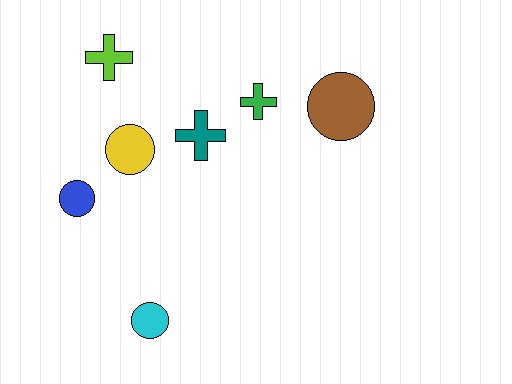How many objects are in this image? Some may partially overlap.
There are 7 objects.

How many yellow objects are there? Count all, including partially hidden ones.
There is 1 yellow object.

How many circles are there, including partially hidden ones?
There are 4 circles.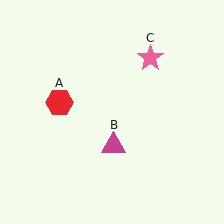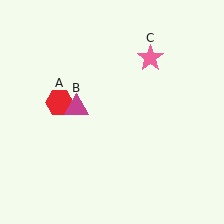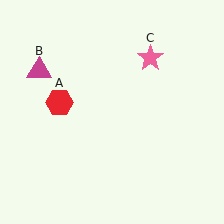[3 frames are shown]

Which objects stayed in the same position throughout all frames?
Red hexagon (object A) and pink star (object C) remained stationary.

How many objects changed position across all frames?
1 object changed position: magenta triangle (object B).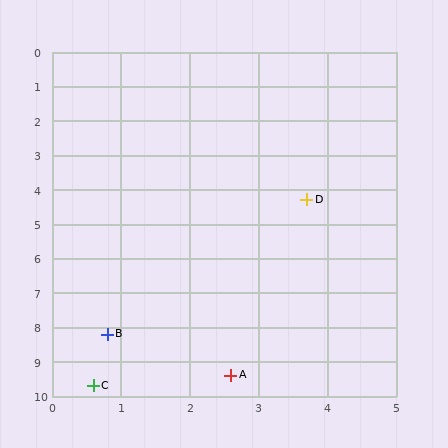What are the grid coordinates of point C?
Point C is at approximately (0.6, 9.7).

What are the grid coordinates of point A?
Point A is at approximately (2.6, 9.4).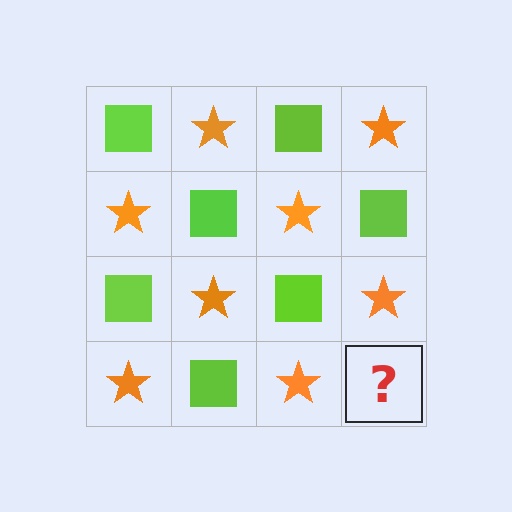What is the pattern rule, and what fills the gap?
The rule is that it alternates lime square and orange star in a checkerboard pattern. The gap should be filled with a lime square.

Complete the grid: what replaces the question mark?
The question mark should be replaced with a lime square.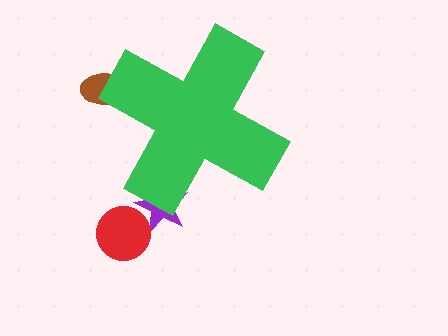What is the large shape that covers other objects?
A green cross.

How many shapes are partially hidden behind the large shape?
2 shapes are partially hidden.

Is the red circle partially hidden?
No, the red circle is fully visible.